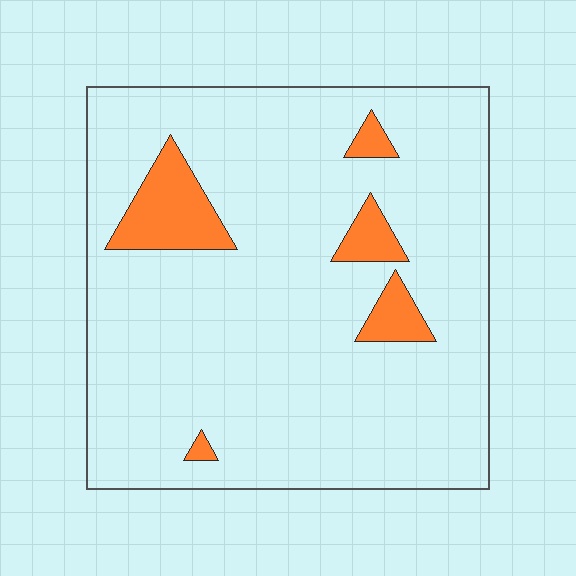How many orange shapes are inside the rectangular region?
5.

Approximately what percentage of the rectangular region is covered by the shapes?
Approximately 10%.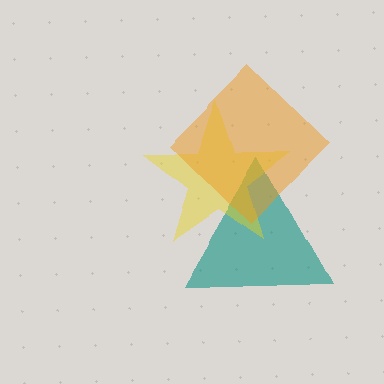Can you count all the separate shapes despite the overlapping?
Yes, there are 3 separate shapes.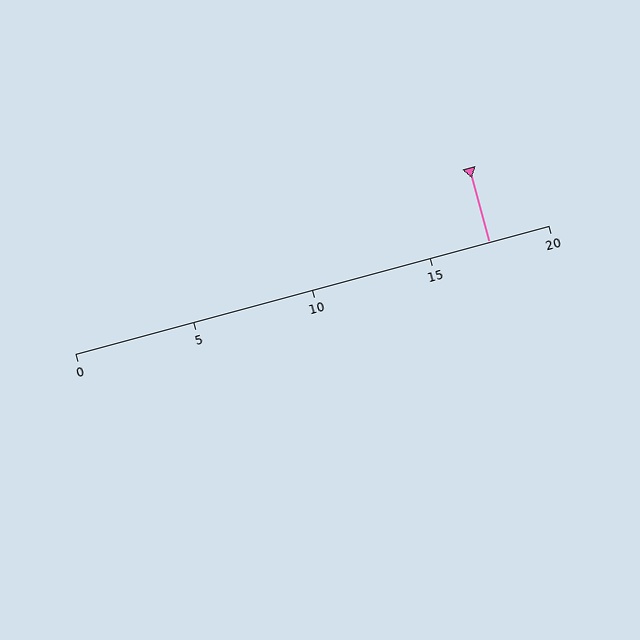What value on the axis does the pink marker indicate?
The marker indicates approximately 17.5.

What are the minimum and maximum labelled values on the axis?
The axis runs from 0 to 20.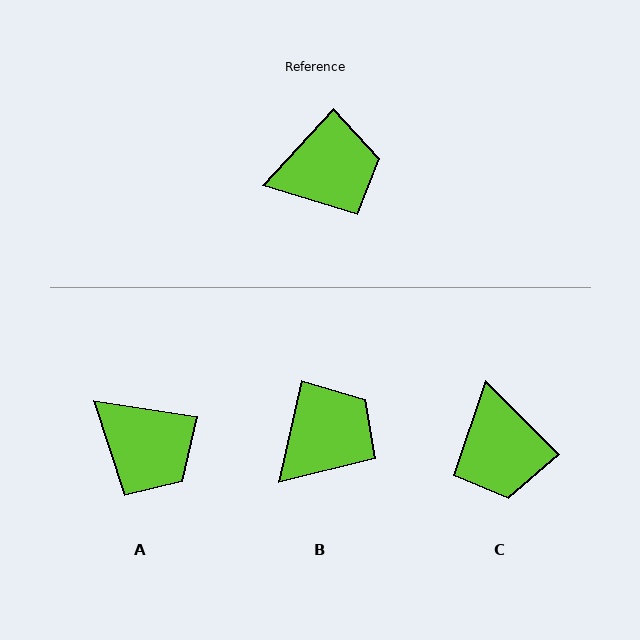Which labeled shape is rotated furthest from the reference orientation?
C, about 92 degrees away.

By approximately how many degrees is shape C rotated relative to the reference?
Approximately 92 degrees clockwise.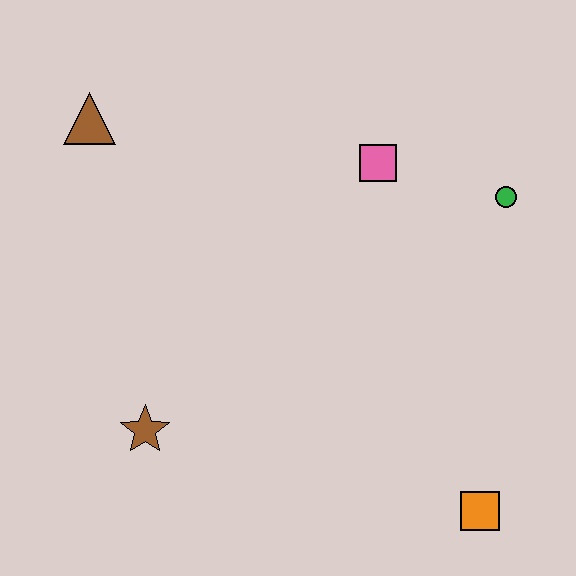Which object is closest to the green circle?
The pink square is closest to the green circle.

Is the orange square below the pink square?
Yes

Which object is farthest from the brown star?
The green circle is farthest from the brown star.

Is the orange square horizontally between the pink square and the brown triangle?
No